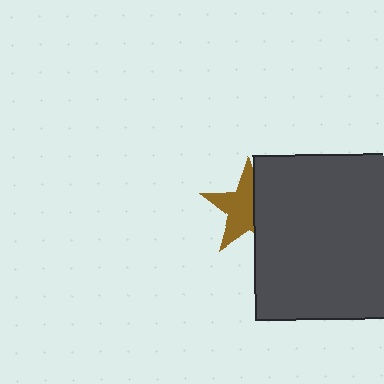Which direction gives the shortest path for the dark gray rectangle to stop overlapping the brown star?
Moving right gives the shortest separation.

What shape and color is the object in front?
The object in front is a dark gray rectangle.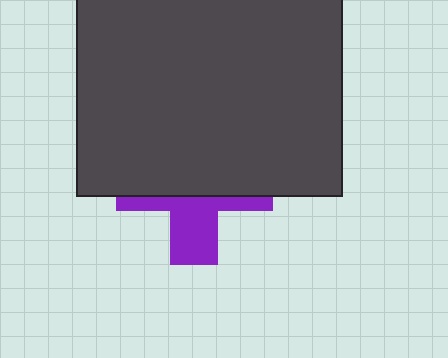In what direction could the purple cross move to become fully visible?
The purple cross could move down. That would shift it out from behind the dark gray square entirely.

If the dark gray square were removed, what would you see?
You would see the complete purple cross.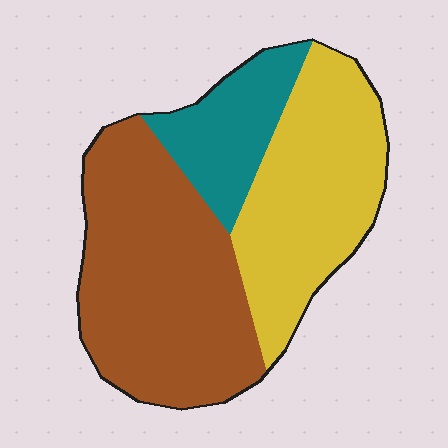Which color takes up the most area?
Brown, at roughly 45%.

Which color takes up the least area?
Teal, at roughly 15%.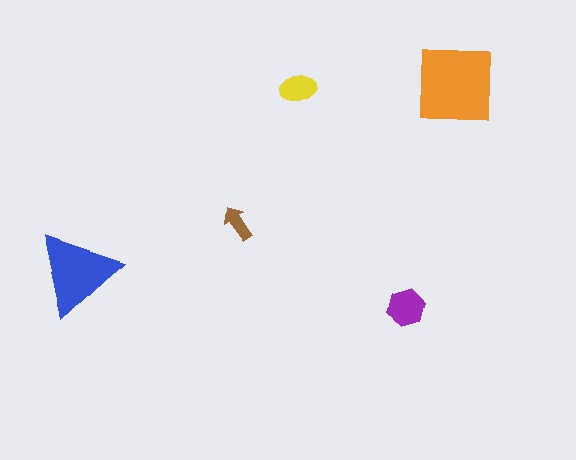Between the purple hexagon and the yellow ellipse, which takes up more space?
The purple hexagon.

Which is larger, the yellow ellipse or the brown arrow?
The yellow ellipse.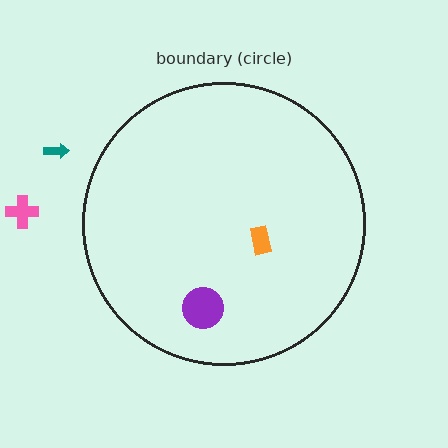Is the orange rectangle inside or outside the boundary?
Inside.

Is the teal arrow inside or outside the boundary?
Outside.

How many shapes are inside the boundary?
2 inside, 2 outside.